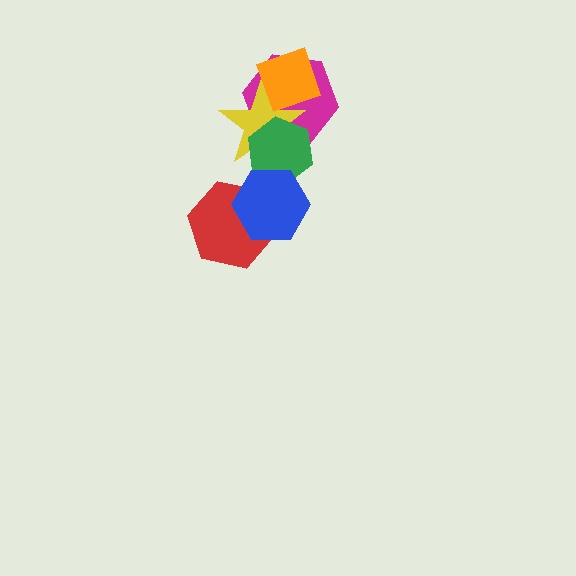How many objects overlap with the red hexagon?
1 object overlaps with the red hexagon.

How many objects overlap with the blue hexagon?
2 objects overlap with the blue hexagon.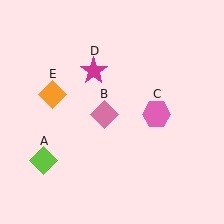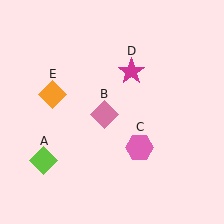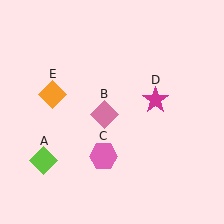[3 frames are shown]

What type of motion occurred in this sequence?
The pink hexagon (object C), magenta star (object D) rotated clockwise around the center of the scene.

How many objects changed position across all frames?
2 objects changed position: pink hexagon (object C), magenta star (object D).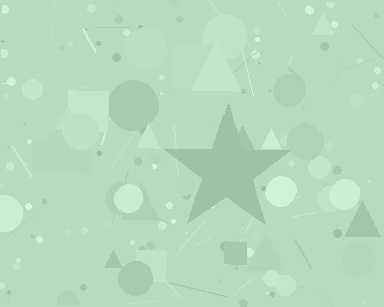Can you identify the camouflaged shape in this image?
The camouflaged shape is a star.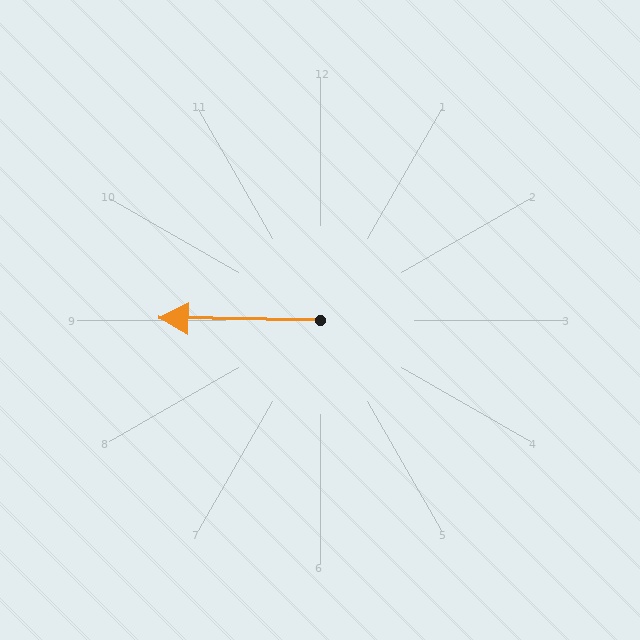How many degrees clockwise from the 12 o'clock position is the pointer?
Approximately 271 degrees.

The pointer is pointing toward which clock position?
Roughly 9 o'clock.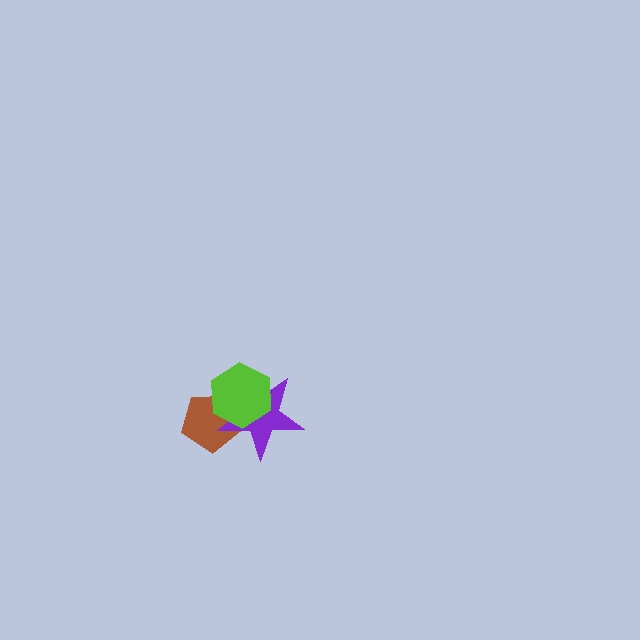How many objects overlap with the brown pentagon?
2 objects overlap with the brown pentagon.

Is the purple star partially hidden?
Yes, it is partially covered by another shape.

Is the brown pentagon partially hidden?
Yes, it is partially covered by another shape.